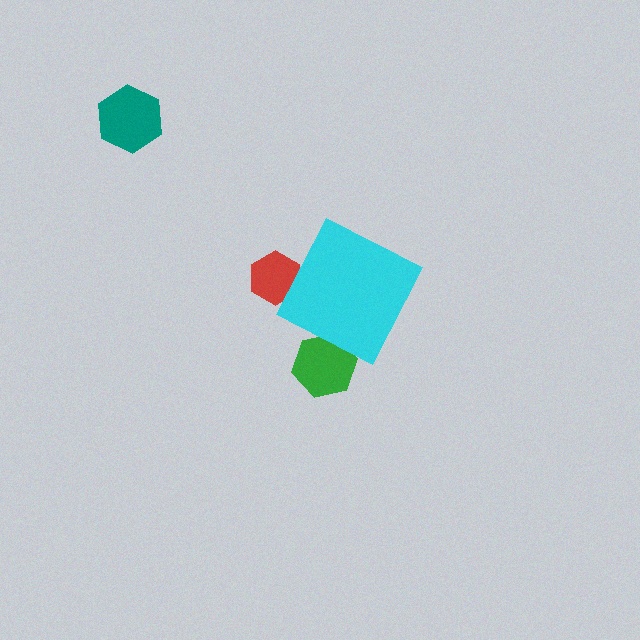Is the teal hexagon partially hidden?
No, the teal hexagon is fully visible.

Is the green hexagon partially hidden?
Yes, the green hexagon is partially hidden behind the cyan diamond.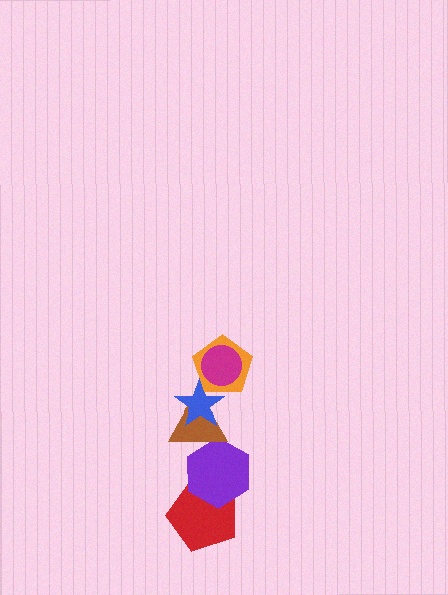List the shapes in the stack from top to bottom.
From top to bottom: the magenta circle, the orange pentagon, the blue star, the brown triangle, the purple hexagon, the red pentagon.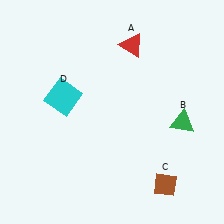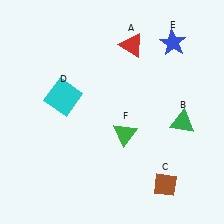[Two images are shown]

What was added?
A blue star (E), a green triangle (F) were added in Image 2.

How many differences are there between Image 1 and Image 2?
There are 2 differences between the two images.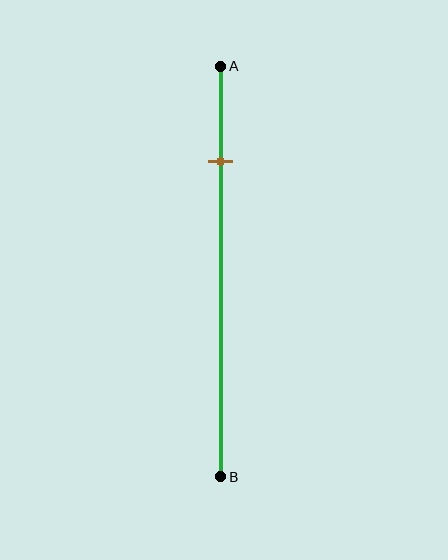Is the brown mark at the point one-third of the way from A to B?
No, the mark is at about 25% from A, not at the 33% one-third point.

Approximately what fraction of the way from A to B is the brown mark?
The brown mark is approximately 25% of the way from A to B.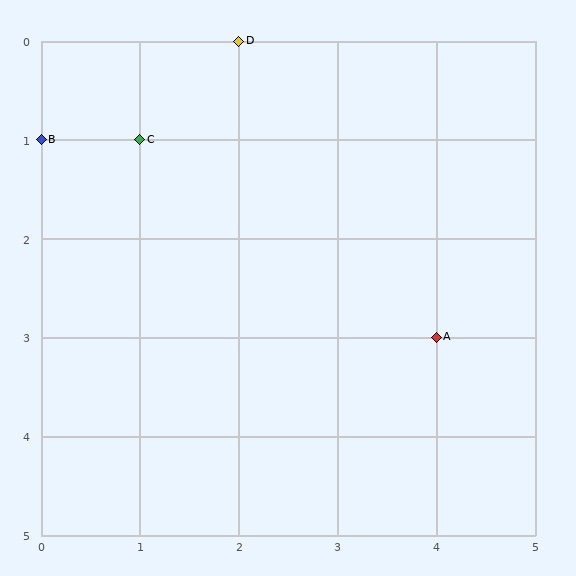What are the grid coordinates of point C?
Point C is at grid coordinates (1, 1).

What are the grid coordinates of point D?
Point D is at grid coordinates (2, 0).